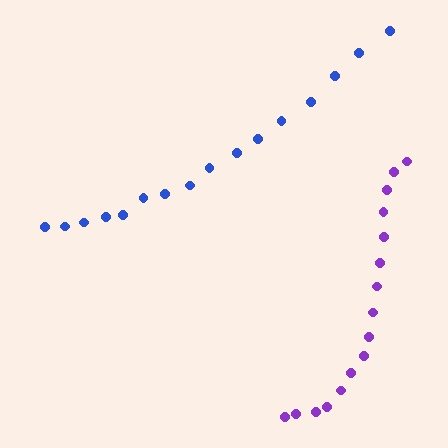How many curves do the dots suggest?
There are 2 distinct paths.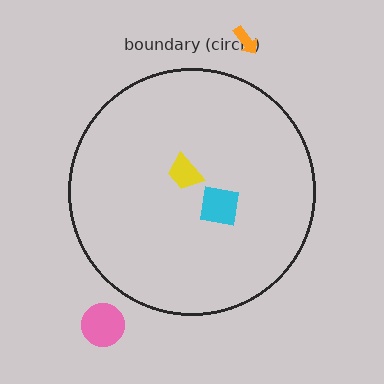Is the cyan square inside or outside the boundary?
Inside.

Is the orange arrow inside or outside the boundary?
Outside.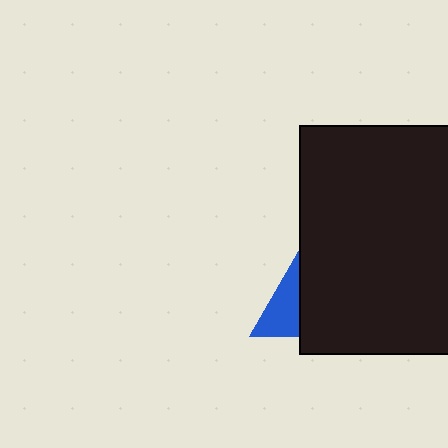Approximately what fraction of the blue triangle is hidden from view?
Roughly 60% of the blue triangle is hidden behind the black rectangle.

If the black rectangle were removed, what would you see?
You would see the complete blue triangle.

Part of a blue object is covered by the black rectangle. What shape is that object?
It is a triangle.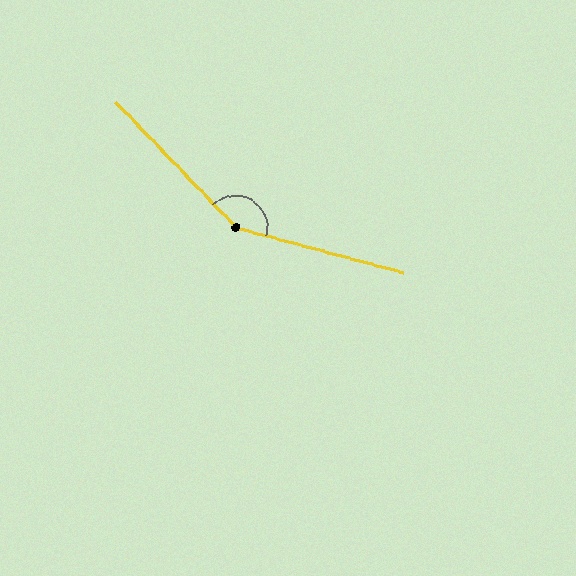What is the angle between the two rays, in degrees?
Approximately 149 degrees.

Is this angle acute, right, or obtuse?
It is obtuse.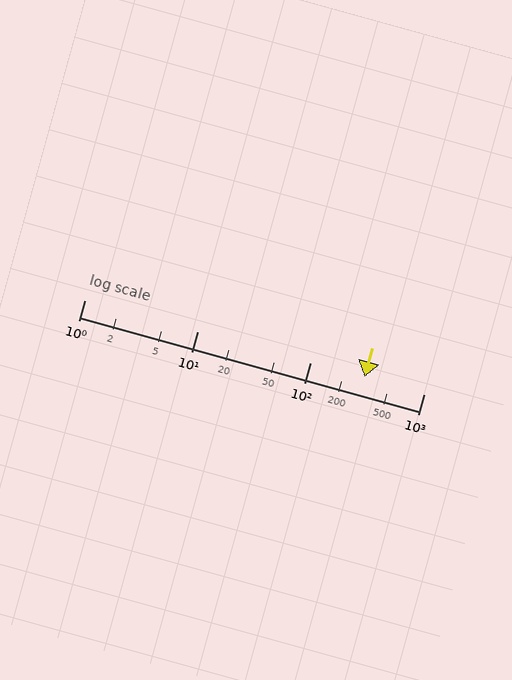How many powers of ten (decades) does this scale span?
The scale spans 3 decades, from 1 to 1000.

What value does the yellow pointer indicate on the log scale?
The pointer indicates approximately 300.